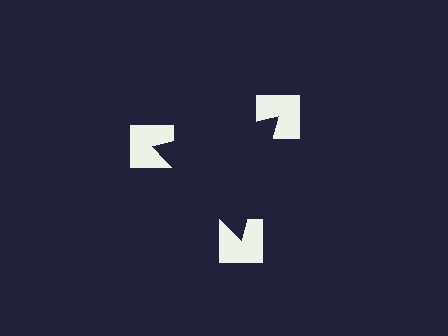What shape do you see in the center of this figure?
An illusory triangle — its edges are inferred from the aligned wedge cuts in the notched squares, not physically drawn.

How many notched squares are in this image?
There are 3 — one at each vertex of the illusory triangle.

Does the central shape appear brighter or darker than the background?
It typically appears slightly darker than the background, even though no actual brightness change is drawn.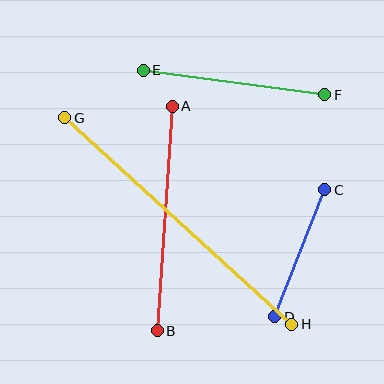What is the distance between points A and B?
The distance is approximately 225 pixels.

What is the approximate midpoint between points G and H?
The midpoint is at approximately (178, 221) pixels.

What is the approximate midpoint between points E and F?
The midpoint is at approximately (234, 82) pixels.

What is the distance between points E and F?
The distance is approximately 183 pixels.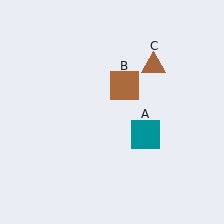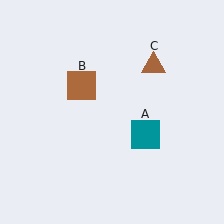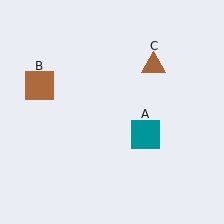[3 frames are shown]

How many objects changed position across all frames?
1 object changed position: brown square (object B).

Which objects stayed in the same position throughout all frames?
Teal square (object A) and brown triangle (object C) remained stationary.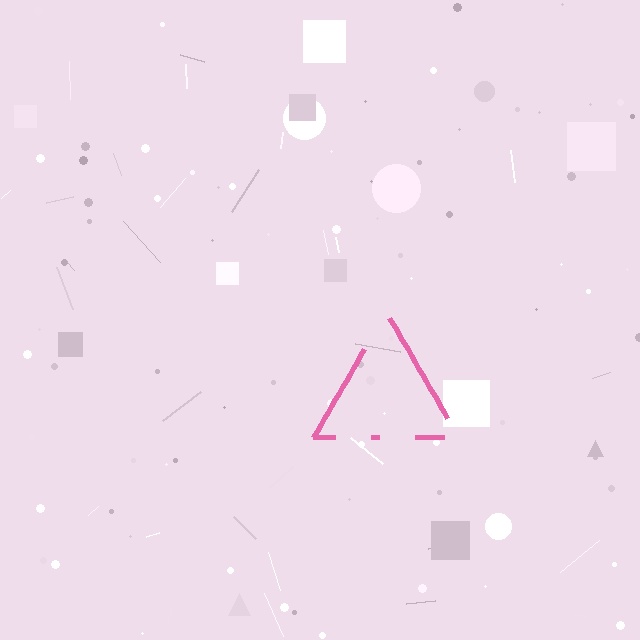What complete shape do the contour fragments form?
The contour fragments form a triangle.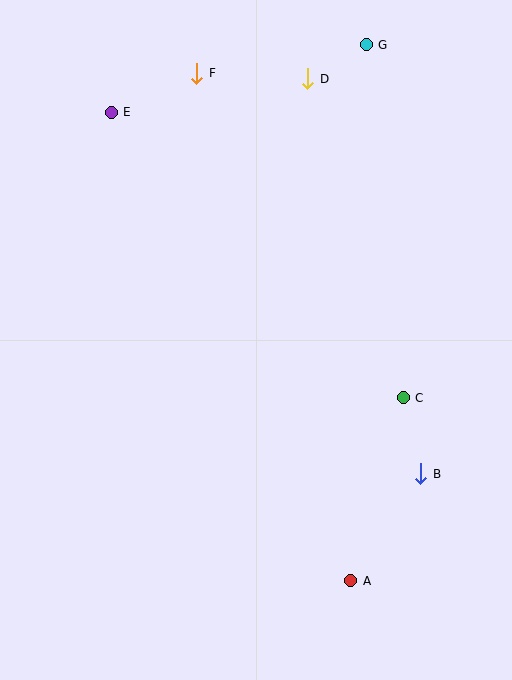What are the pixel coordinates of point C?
Point C is at (403, 398).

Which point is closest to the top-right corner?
Point G is closest to the top-right corner.